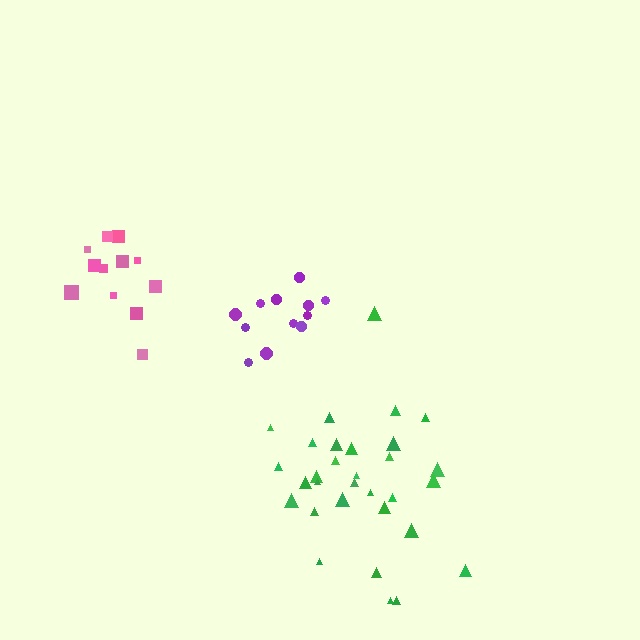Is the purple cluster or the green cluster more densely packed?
Purple.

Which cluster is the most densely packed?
Purple.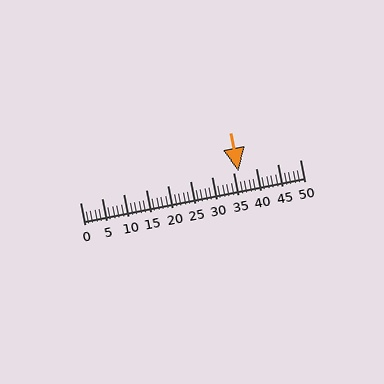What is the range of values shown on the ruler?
The ruler shows values from 0 to 50.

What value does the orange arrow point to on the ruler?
The orange arrow points to approximately 36.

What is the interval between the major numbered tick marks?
The major tick marks are spaced 5 units apart.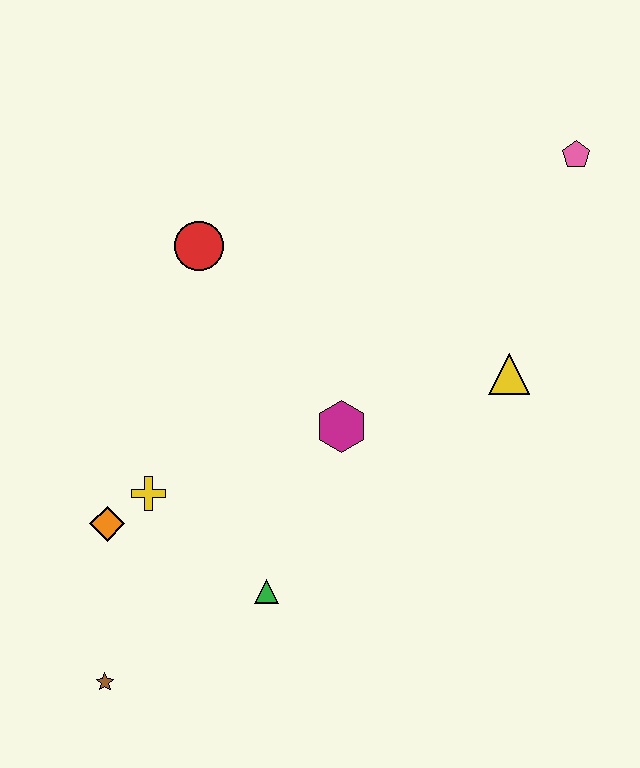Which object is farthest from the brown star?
The pink pentagon is farthest from the brown star.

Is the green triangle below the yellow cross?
Yes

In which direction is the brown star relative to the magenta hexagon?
The brown star is below the magenta hexagon.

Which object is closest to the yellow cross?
The orange diamond is closest to the yellow cross.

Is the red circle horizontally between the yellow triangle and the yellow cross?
Yes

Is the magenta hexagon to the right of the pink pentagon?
No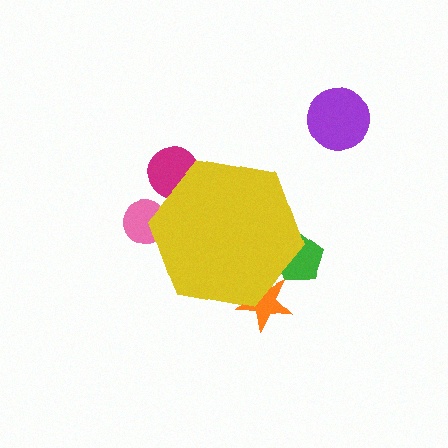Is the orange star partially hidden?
Yes, the orange star is partially hidden behind the yellow hexagon.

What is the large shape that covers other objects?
A yellow hexagon.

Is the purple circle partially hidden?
No, the purple circle is fully visible.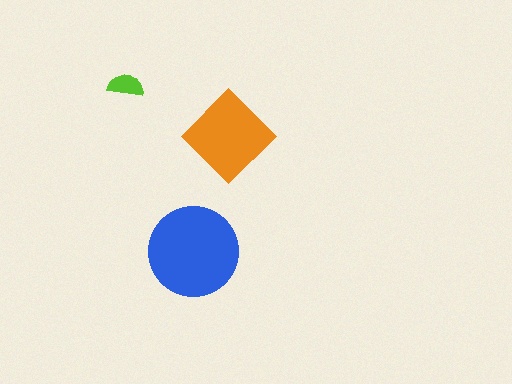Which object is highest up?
The lime semicircle is topmost.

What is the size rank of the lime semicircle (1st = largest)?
3rd.